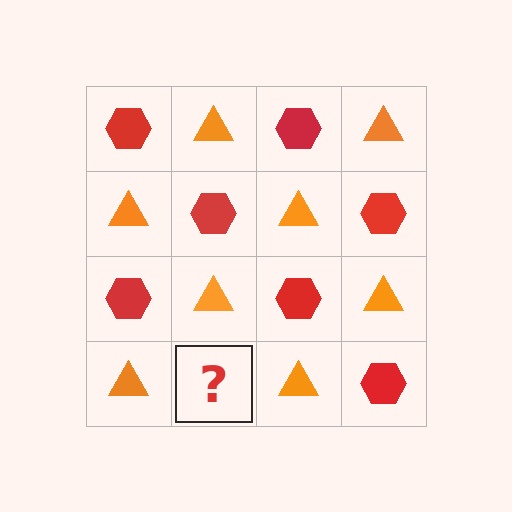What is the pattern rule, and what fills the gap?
The rule is that it alternates red hexagon and orange triangle in a checkerboard pattern. The gap should be filled with a red hexagon.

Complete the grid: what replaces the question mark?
The question mark should be replaced with a red hexagon.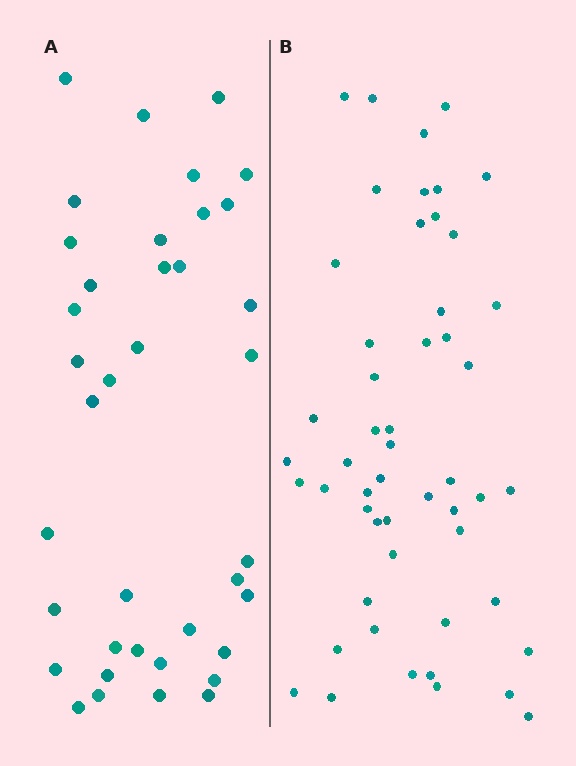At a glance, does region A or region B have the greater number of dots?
Region B (the right region) has more dots.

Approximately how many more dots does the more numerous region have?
Region B has approximately 15 more dots than region A.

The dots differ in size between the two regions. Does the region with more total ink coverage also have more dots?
No. Region A has more total ink coverage because its dots are larger, but region B actually contains more individual dots. Total area can be misleading — the number of items is what matters here.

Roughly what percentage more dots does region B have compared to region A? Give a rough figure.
About 35% more.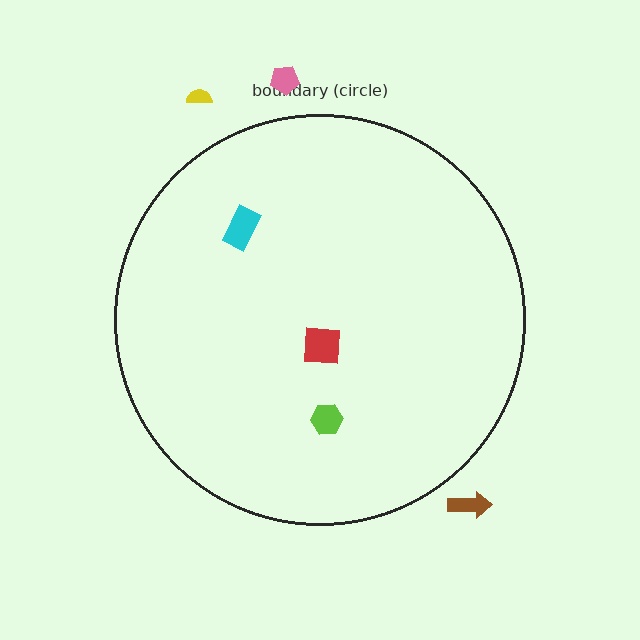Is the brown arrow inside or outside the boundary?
Outside.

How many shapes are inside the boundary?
3 inside, 3 outside.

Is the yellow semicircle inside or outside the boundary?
Outside.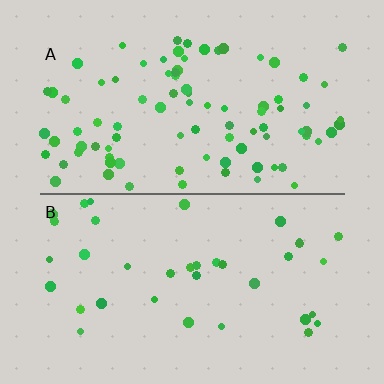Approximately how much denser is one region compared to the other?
Approximately 2.5× — region A over region B.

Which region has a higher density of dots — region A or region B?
A (the top).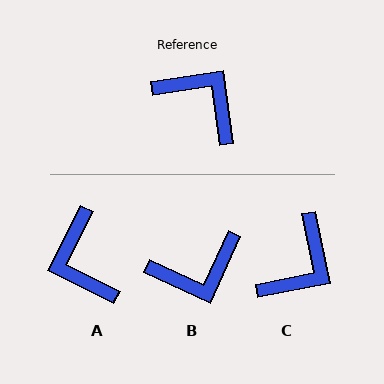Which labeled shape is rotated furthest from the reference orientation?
A, about 145 degrees away.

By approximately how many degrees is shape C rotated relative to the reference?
Approximately 87 degrees clockwise.